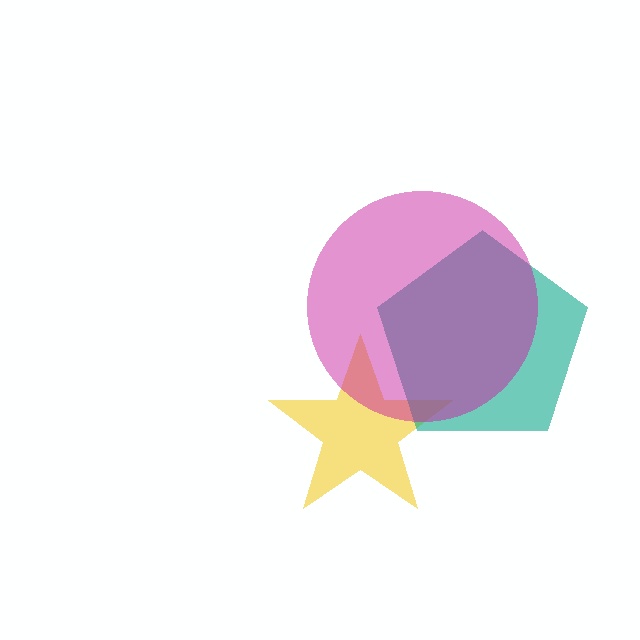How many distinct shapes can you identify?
There are 3 distinct shapes: a yellow star, a teal pentagon, a magenta circle.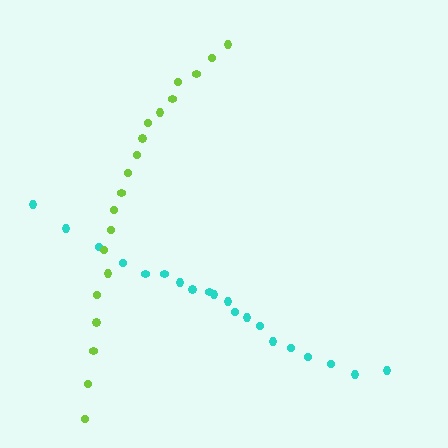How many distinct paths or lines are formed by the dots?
There are 2 distinct paths.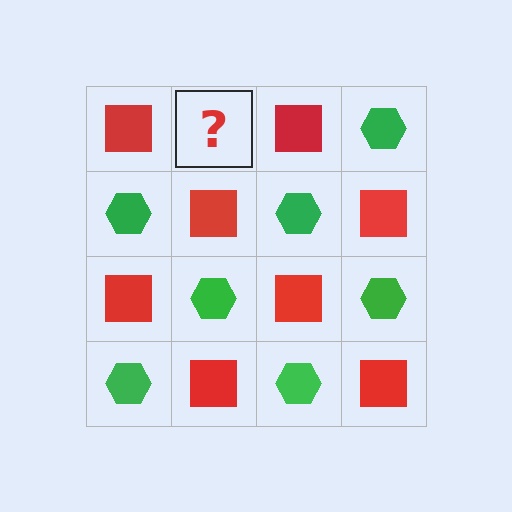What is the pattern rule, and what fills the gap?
The rule is that it alternates red square and green hexagon in a checkerboard pattern. The gap should be filled with a green hexagon.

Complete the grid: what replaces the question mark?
The question mark should be replaced with a green hexagon.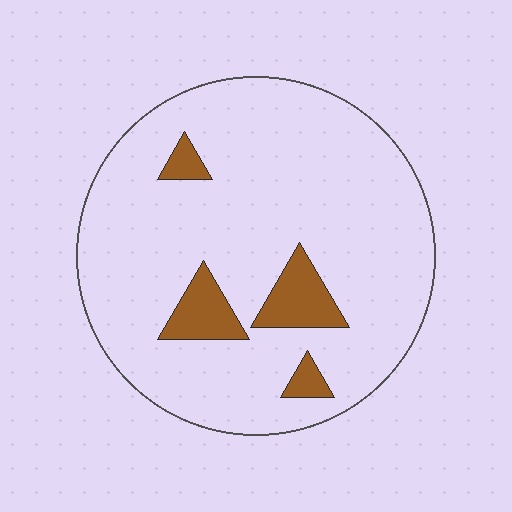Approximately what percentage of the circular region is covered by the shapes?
Approximately 10%.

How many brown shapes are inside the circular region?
4.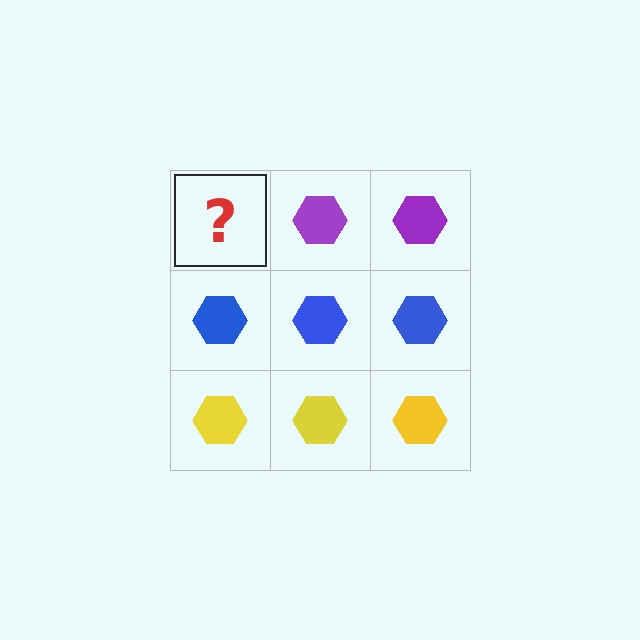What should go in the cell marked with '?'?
The missing cell should contain a purple hexagon.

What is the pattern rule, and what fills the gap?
The rule is that each row has a consistent color. The gap should be filled with a purple hexagon.